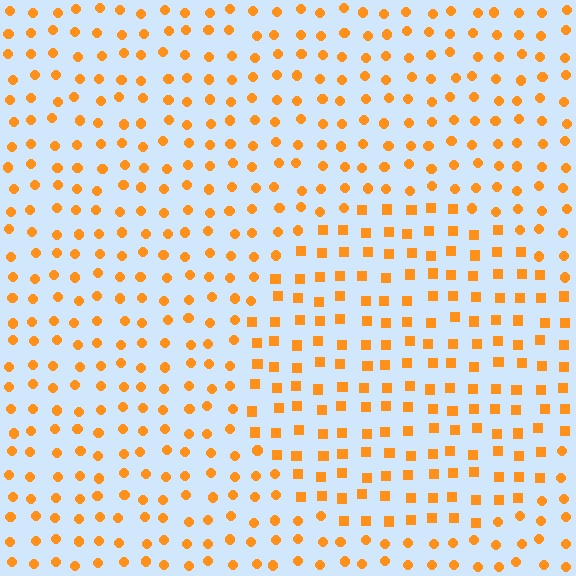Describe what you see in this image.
The image is filled with small orange elements arranged in a uniform grid. A circle-shaped region contains squares, while the surrounding area contains circles. The boundary is defined purely by the change in element shape.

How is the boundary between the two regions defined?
The boundary is defined by a change in element shape: squares inside vs. circles outside. All elements share the same color and spacing.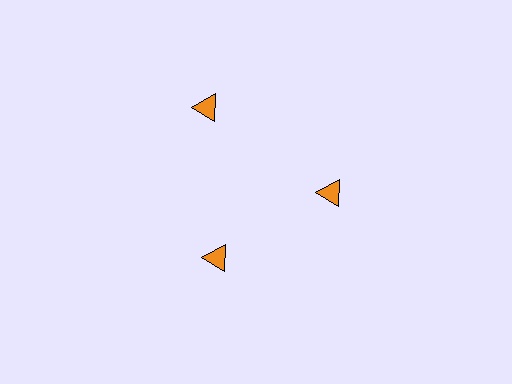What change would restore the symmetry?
The symmetry would be restored by moving it inward, back onto the ring so that all 3 triangles sit at equal angles and equal distance from the center.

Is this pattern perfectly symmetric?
No. The 3 orange triangles are arranged in a ring, but one element near the 11 o'clock position is pushed outward from the center, breaking the 3-fold rotational symmetry.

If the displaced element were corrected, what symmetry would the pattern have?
It would have 3-fold rotational symmetry — the pattern would map onto itself every 120 degrees.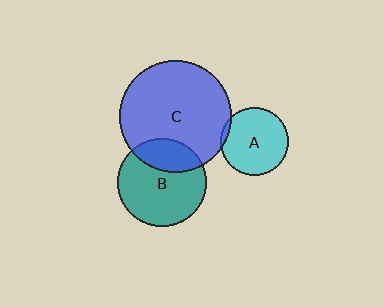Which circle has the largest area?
Circle C (blue).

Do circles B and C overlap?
Yes.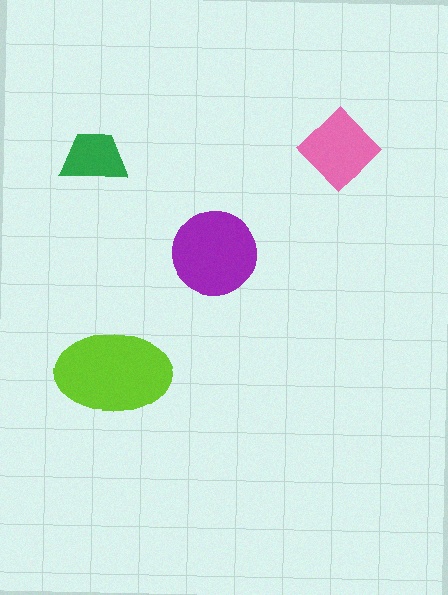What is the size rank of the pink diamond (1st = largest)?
3rd.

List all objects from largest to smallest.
The lime ellipse, the purple circle, the pink diamond, the green trapezoid.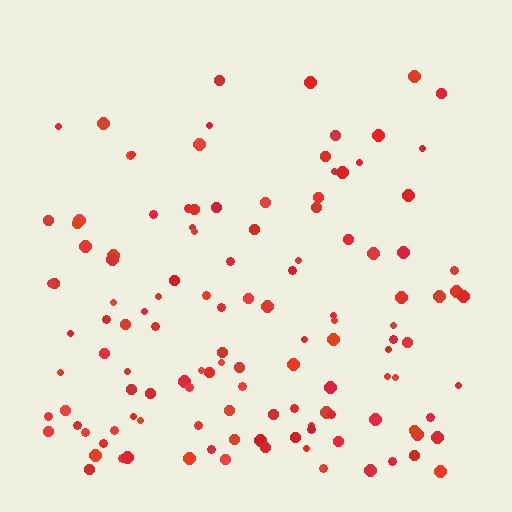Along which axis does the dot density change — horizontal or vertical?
Vertical.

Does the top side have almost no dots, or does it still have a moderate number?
Still a moderate number, just noticeably fewer than the bottom.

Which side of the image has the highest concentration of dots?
The bottom.